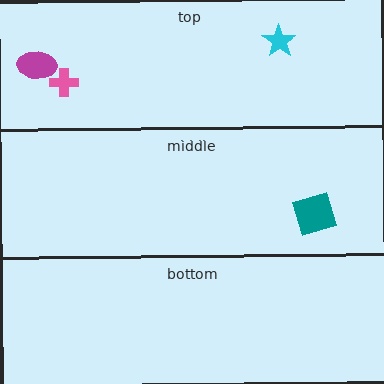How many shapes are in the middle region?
1.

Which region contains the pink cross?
The top region.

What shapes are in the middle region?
The teal square.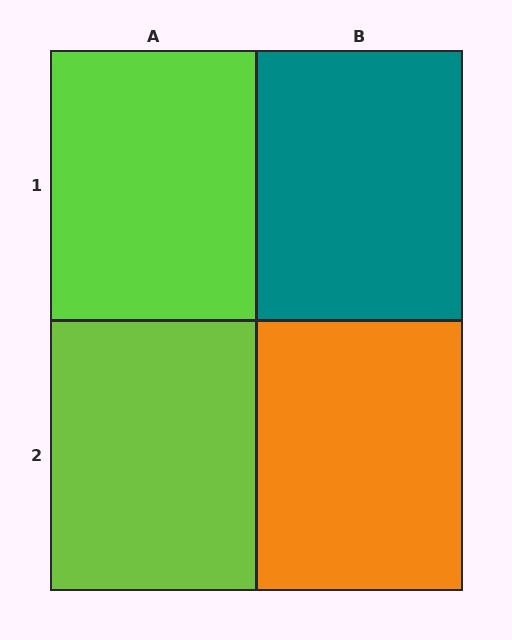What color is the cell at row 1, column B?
Teal.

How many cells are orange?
1 cell is orange.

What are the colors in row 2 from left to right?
Lime, orange.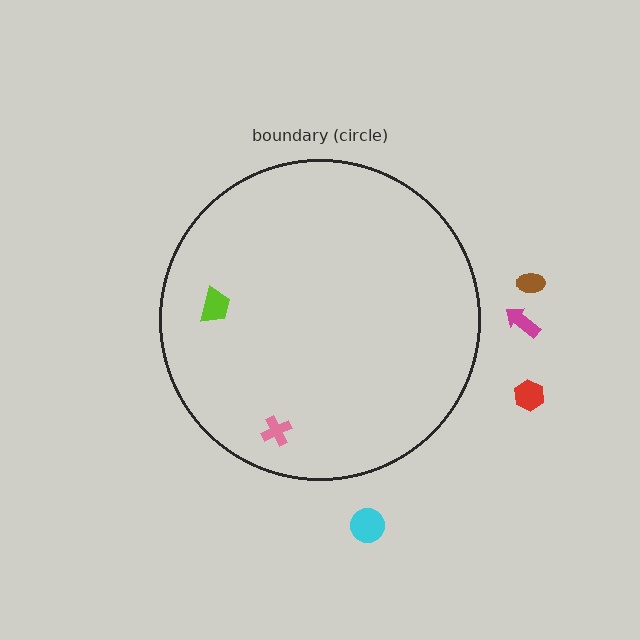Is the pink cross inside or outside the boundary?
Inside.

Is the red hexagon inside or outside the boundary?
Outside.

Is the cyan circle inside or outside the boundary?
Outside.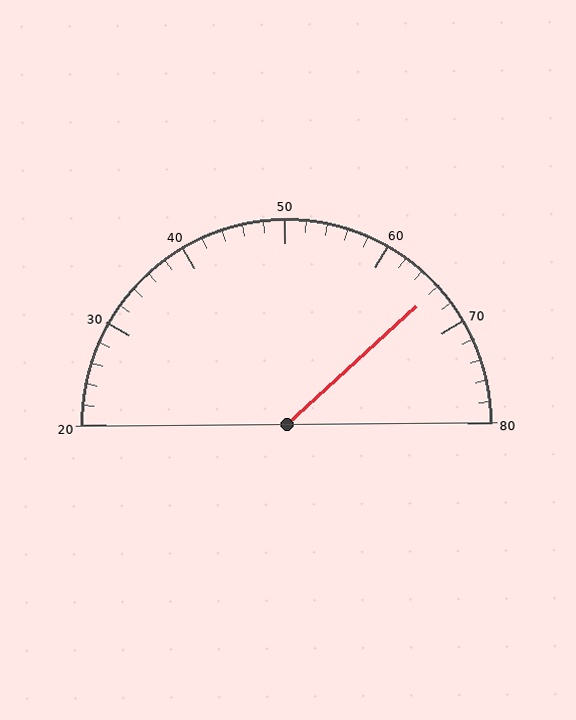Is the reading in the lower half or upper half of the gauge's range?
The reading is in the upper half of the range (20 to 80).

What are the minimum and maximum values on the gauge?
The gauge ranges from 20 to 80.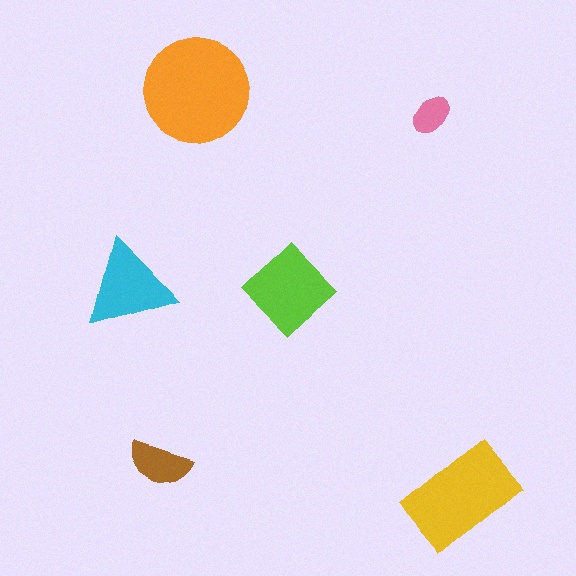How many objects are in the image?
There are 6 objects in the image.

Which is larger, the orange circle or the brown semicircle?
The orange circle.